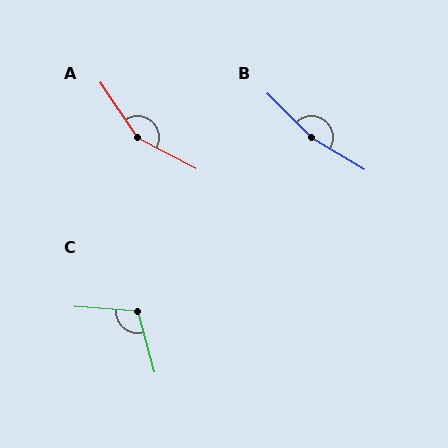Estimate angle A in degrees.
Approximately 152 degrees.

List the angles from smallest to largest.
C (109°), A (152°), B (166°).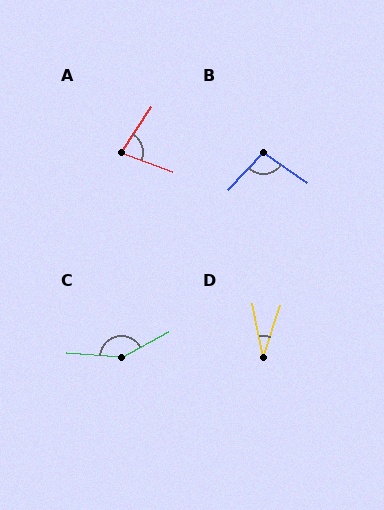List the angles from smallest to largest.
D (30°), A (77°), B (98°), C (148°).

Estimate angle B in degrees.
Approximately 98 degrees.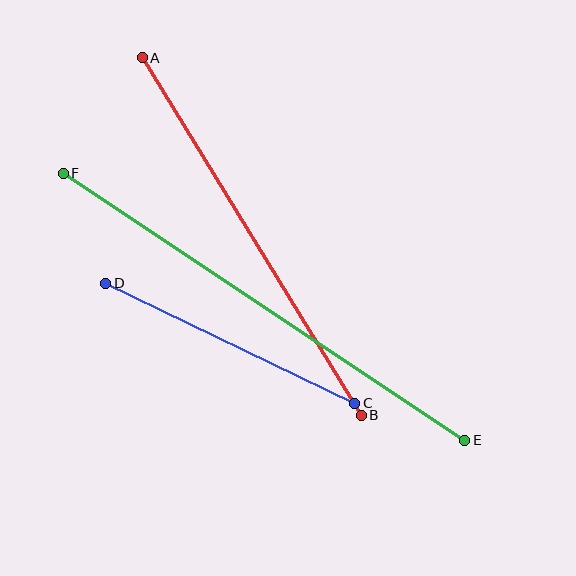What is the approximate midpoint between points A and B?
The midpoint is at approximately (252, 237) pixels.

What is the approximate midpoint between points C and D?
The midpoint is at approximately (230, 343) pixels.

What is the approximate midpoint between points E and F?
The midpoint is at approximately (264, 307) pixels.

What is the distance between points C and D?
The distance is approximately 276 pixels.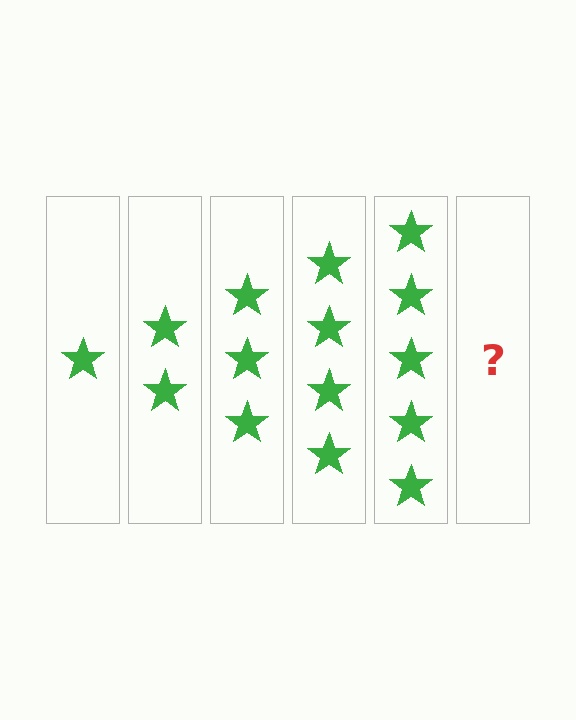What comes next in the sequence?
The next element should be 6 stars.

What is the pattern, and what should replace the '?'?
The pattern is that each step adds one more star. The '?' should be 6 stars.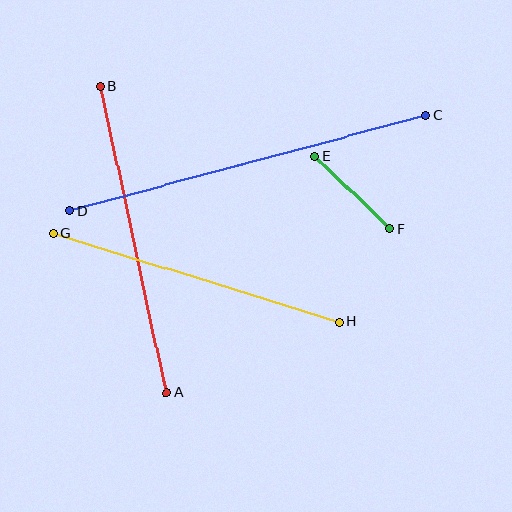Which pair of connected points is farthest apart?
Points C and D are farthest apart.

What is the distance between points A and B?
The distance is approximately 314 pixels.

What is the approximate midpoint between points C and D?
The midpoint is at approximately (248, 163) pixels.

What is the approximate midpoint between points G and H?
The midpoint is at approximately (196, 278) pixels.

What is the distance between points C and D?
The distance is approximately 369 pixels.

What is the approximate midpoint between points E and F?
The midpoint is at approximately (352, 193) pixels.